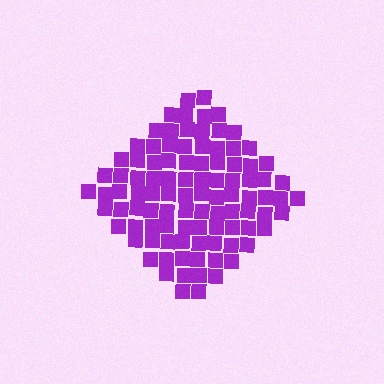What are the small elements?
The small elements are squares.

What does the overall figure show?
The overall figure shows a diamond.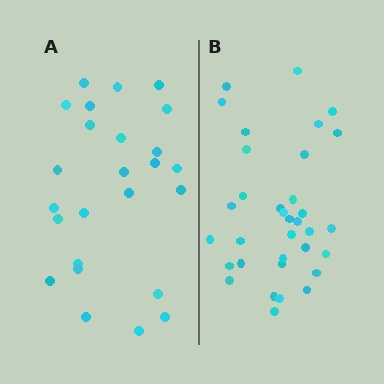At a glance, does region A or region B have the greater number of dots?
Region B (the right region) has more dots.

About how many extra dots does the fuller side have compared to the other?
Region B has roughly 8 or so more dots than region A.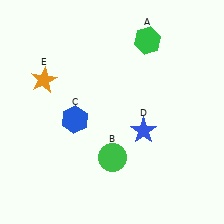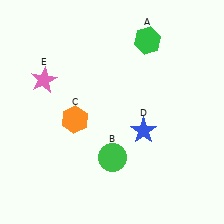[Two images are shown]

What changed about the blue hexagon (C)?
In Image 1, C is blue. In Image 2, it changed to orange.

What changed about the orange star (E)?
In Image 1, E is orange. In Image 2, it changed to pink.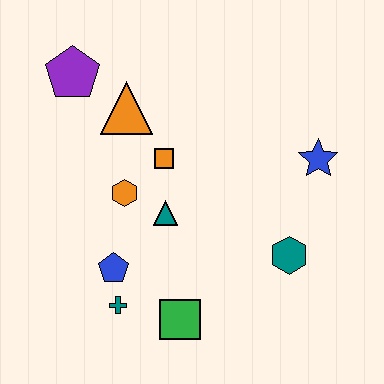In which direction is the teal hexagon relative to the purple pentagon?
The teal hexagon is to the right of the purple pentagon.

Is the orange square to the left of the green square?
Yes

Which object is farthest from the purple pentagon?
The teal hexagon is farthest from the purple pentagon.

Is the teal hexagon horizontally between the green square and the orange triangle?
No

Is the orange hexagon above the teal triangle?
Yes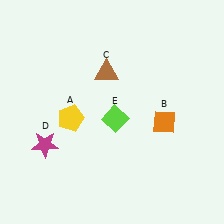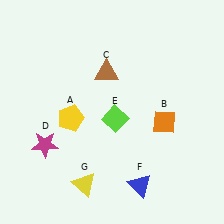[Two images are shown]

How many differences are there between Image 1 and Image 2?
There are 2 differences between the two images.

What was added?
A blue triangle (F), a yellow triangle (G) were added in Image 2.